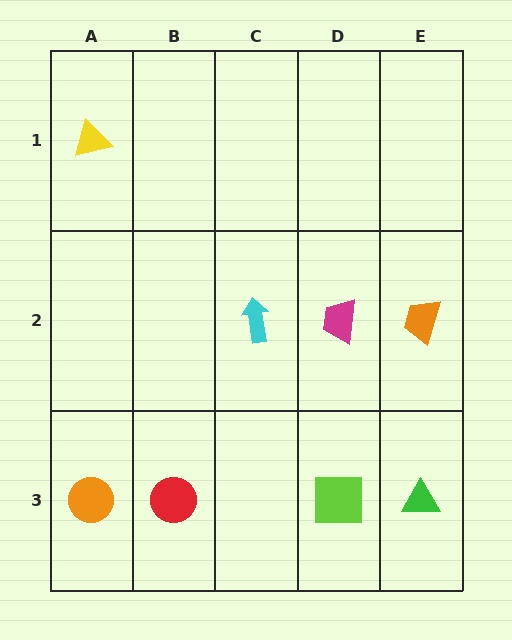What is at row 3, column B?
A red circle.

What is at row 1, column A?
A yellow triangle.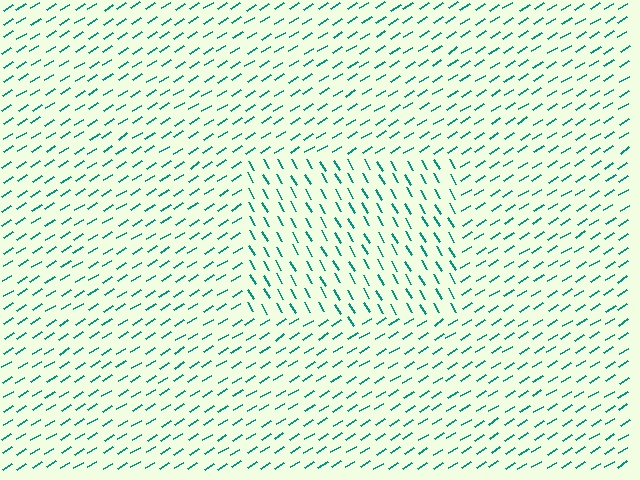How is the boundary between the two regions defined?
The boundary is defined purely by a change in line orientation (approximately 88 degrees difference). All lines are the same color and thickness.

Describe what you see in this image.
The image is filled with small teal line segments. A rectangle region in the image has lines oriented differently from the surrounding lines, creating a visible texture boundary.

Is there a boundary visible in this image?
Yes, there is a texture boundary formed by a change in line orientation.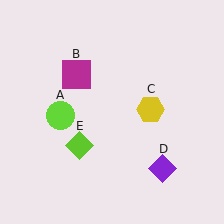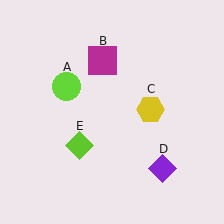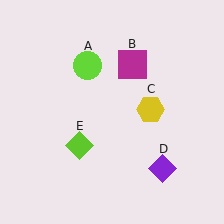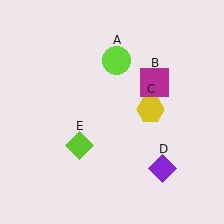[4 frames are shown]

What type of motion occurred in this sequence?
The lime circle (object A), magenta square (object B) rotated clockwise around the center of the scene.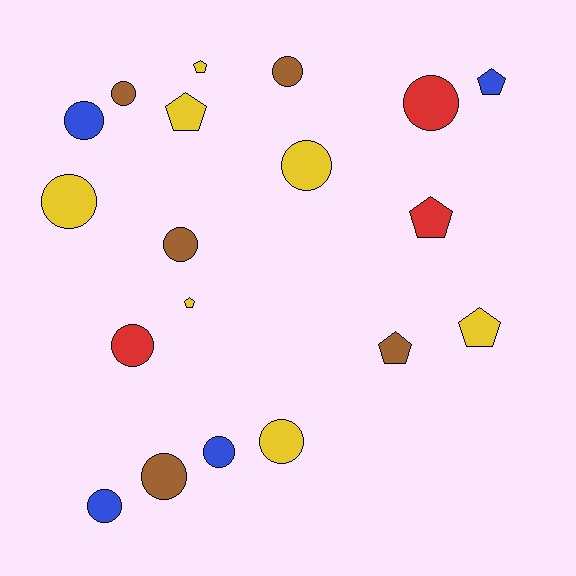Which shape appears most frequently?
Circle, with 12 objects.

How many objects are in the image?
There are 19 objects.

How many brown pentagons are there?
There is 1 brown pentagon.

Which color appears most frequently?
Yellow, with 7 objects.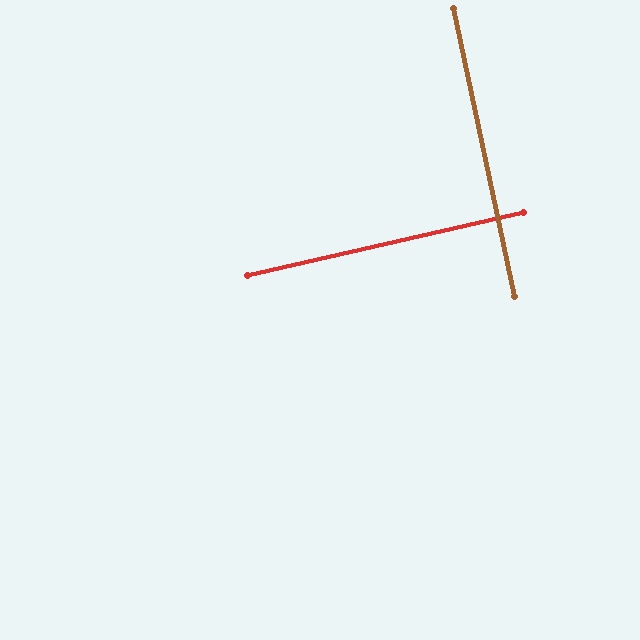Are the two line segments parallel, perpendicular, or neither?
Perpendicular — they meet at approximately 89°.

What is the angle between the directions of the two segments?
Approximately 89 degrees.